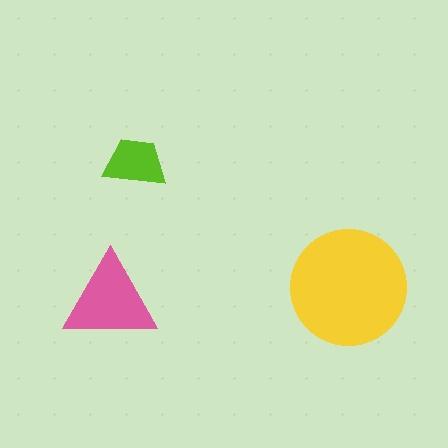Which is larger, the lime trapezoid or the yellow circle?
The yellow circle.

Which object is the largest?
The yellow circle.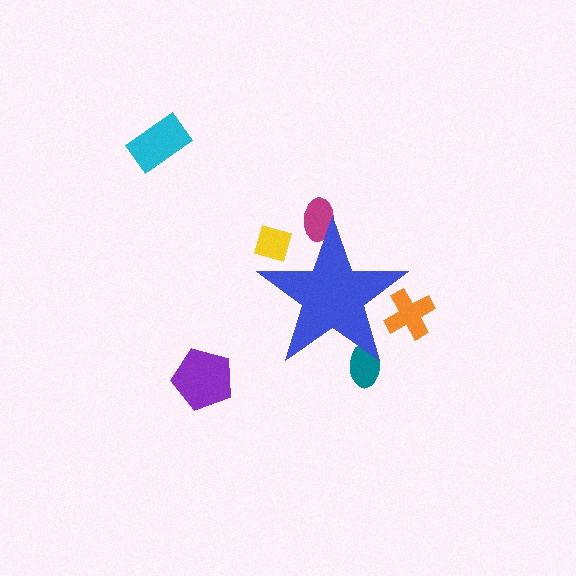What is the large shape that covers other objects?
A blue star.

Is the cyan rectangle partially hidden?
No, the cyan rectangle is fully visible.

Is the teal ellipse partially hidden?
Yes, the teal ellipse is partially hidden behind the blue star.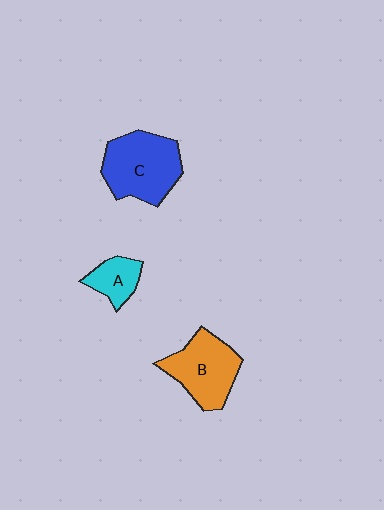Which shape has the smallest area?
Shape A (cyan).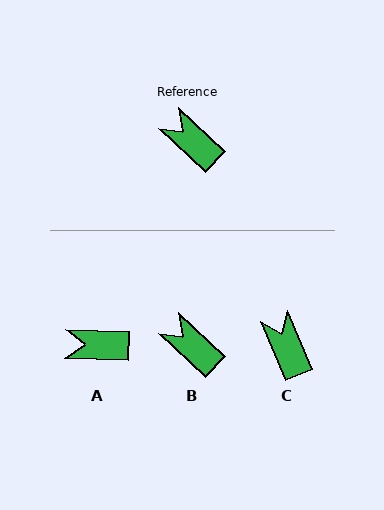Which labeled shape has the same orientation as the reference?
B.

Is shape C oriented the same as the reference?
No, it is off by about 24 degrees.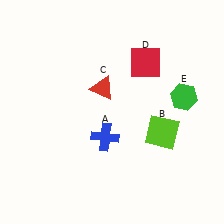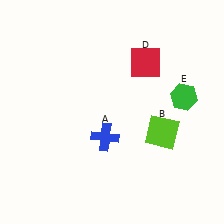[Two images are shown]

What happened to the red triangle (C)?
The red triangle (C) was removed in Image 2. It was in the top-left area of Image 1.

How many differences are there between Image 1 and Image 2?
There is 1 difference between the two images.